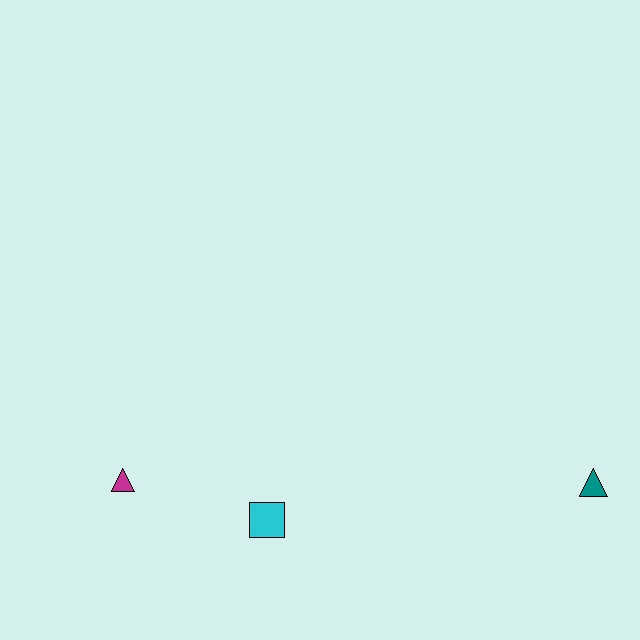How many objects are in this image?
There are 3 objects.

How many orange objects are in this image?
There are no orange objects.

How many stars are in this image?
There are no stars.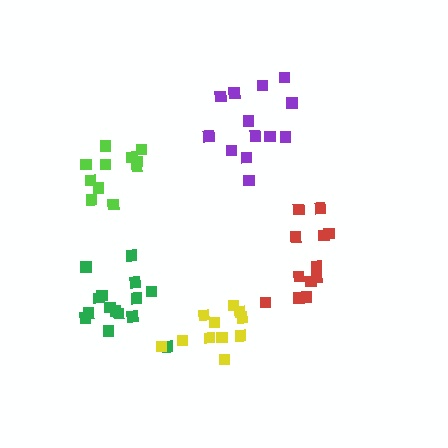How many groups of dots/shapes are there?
There are 5 groups.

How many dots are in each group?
Group 1: 15 dots, Group 2: 13 dots, Group 3: 11 dots, Group 4: 12 dots, Group 5: 11 dots (62 total).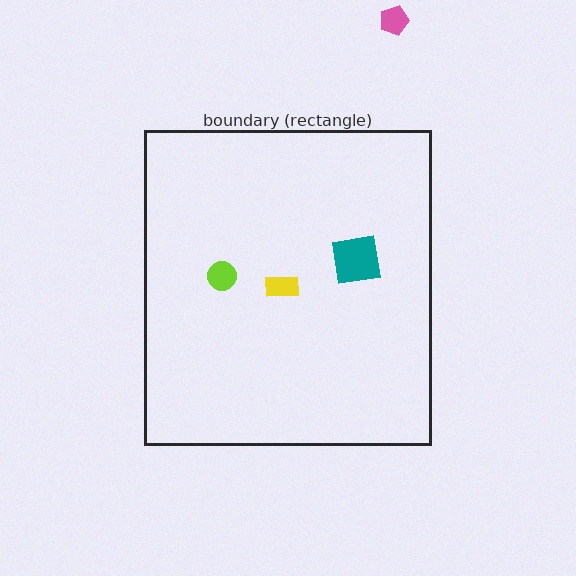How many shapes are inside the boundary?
3 inside, 1 outside.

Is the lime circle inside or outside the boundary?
Inside.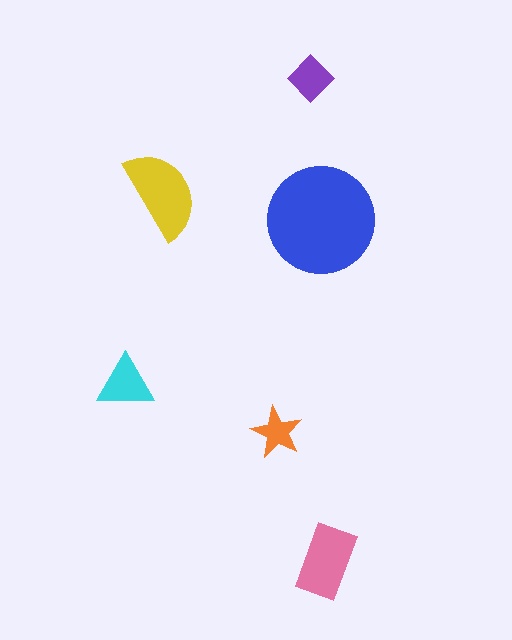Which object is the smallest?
The orange star.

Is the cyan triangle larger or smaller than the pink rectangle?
Smaller.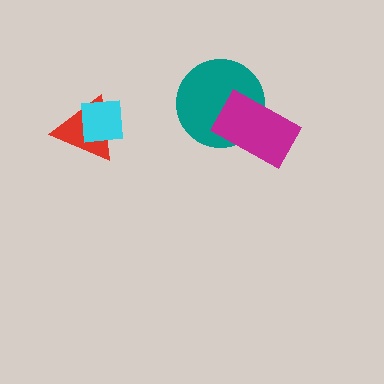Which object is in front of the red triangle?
The cyan square is in front of the red triangle.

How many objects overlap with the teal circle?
1 object overlaps with the teal circle.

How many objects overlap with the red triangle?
1 object overlaps with the red triangle.